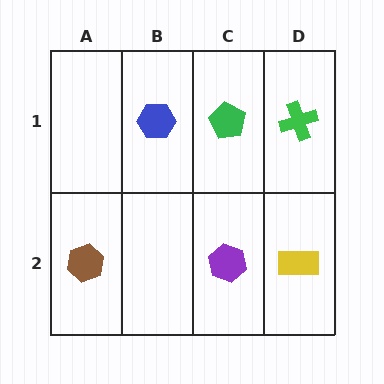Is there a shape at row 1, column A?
No, that cell is empty.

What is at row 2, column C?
A purple hexagon.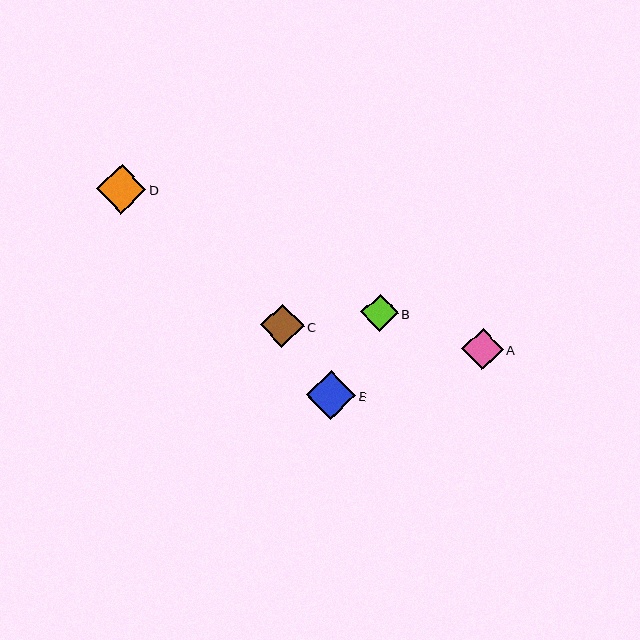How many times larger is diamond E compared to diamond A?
Diamond E is approximately 1.2 times the size of diamond A.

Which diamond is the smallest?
Diamond B is the smallest with a size of approximately 38 pixels.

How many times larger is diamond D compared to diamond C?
Diamond D is approximately 1.1 times the size of diamond C.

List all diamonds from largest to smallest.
From largest to smallest: D, E, C, A, B.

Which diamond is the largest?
Diamond D is the largest with a size of approximately 49 pixels.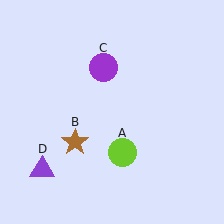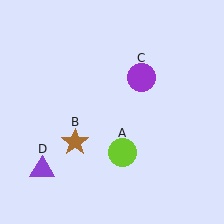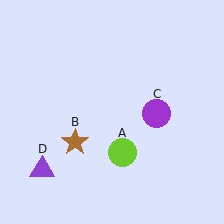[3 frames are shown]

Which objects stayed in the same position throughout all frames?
Lime circle (object A) and brown star (object B) and purple triangle (object D) remained stationary.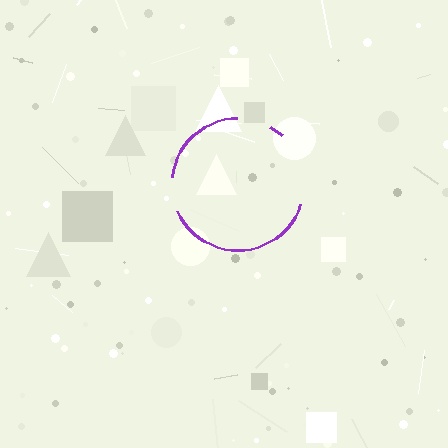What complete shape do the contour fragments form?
The contour fragments form a circle.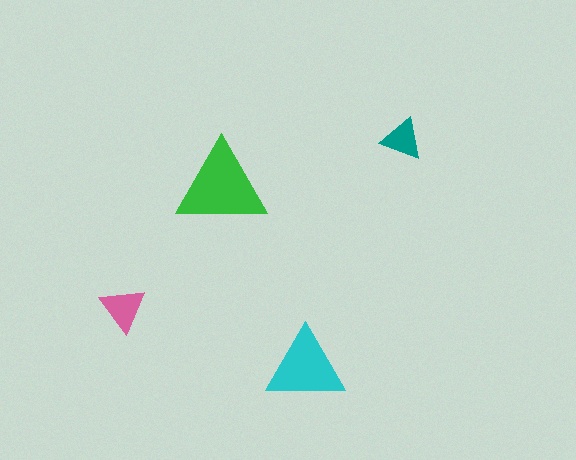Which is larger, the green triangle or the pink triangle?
The green one.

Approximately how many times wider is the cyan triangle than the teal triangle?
About 2 times wider.